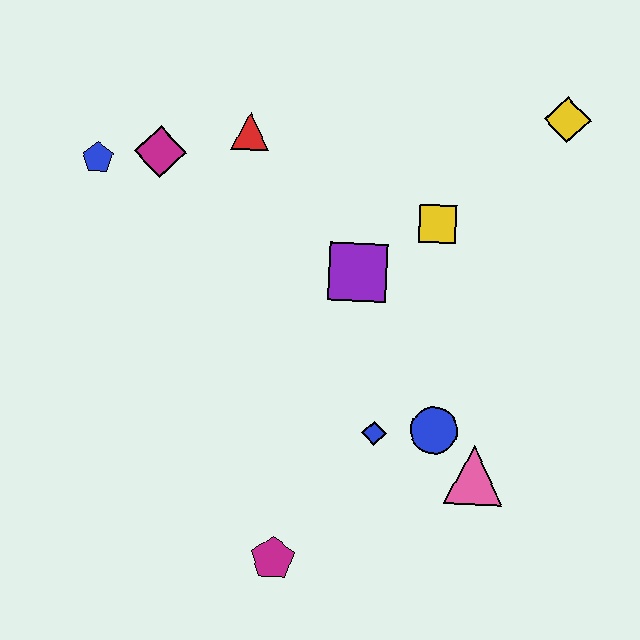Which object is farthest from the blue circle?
The blue pentagon is farthest from the blue circle.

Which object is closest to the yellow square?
The purple square is closest to the yellow square.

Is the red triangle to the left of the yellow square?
Yes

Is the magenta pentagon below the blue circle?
Yes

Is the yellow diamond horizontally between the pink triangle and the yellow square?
No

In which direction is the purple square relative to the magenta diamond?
The purple square is to the right of the magenta diamond.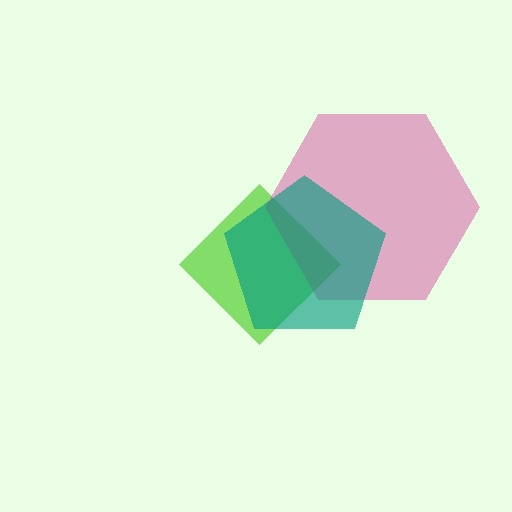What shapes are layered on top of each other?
The layered shapes are: a lime diamond, a magenta hexagon, a teal pentagon.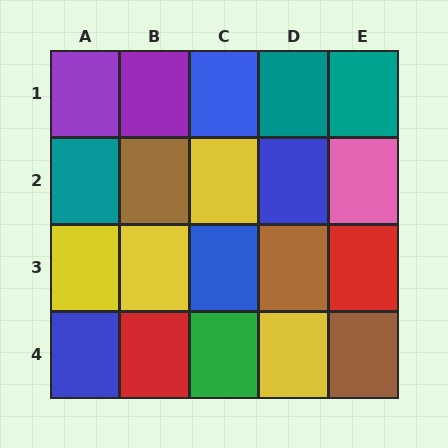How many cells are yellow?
4 cells are yellow.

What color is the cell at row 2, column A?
Teal.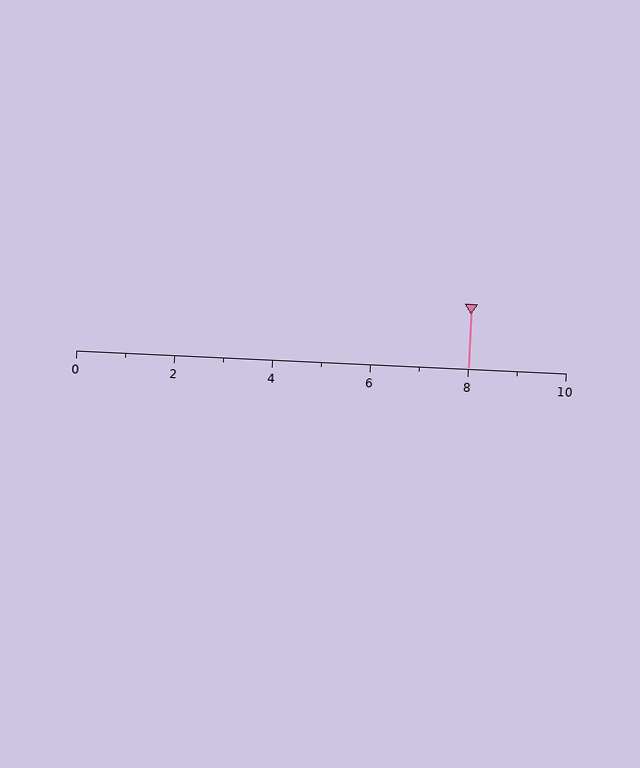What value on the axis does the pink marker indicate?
The marker indicates approximately 8.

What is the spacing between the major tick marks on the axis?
The major ticks are spaced 2 apart.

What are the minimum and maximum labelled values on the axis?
The axis runs from 0 to 10.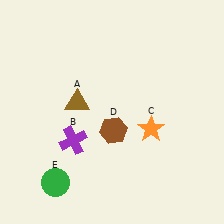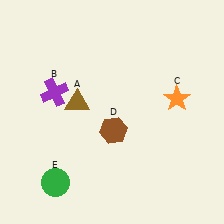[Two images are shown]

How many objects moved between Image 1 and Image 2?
2 objects moved between the two images.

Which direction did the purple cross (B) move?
The purple cross (B) moved up.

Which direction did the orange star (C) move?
The orange star (C) moved up.